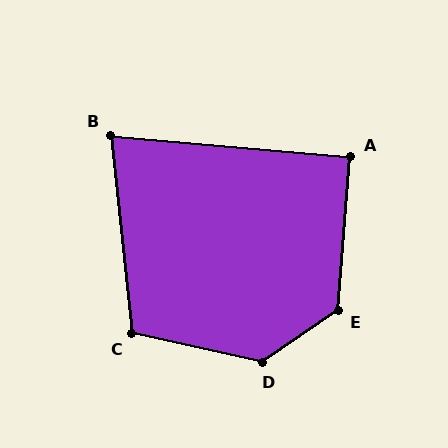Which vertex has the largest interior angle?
D, at approximately 133 degrees.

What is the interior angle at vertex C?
Approximately 108 degrees (obtuse).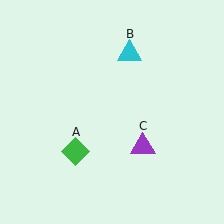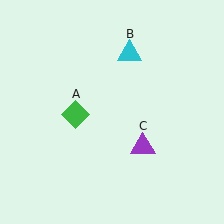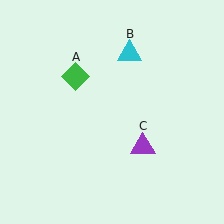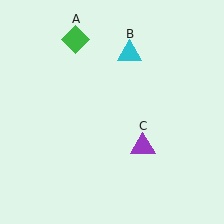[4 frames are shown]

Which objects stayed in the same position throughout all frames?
Cyan triangle (object B) and purple triangle (object C) remained stationary.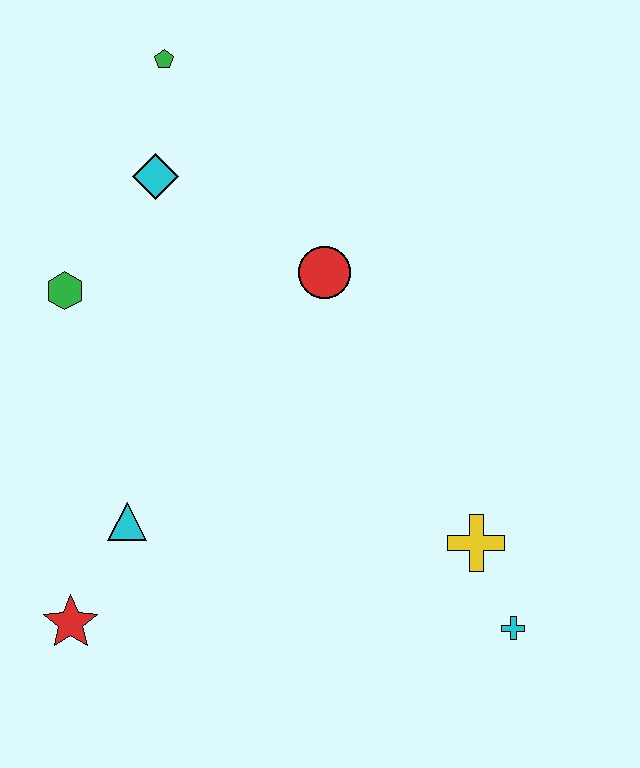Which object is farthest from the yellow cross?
The green pentagon is farthest from the yellow cross.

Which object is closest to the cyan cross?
The yellow cross is closest to the cyan cross.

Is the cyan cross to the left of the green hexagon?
No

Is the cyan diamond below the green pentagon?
Yes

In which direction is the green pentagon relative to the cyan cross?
The green pentagon is above the cyan cross.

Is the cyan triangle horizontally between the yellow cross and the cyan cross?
No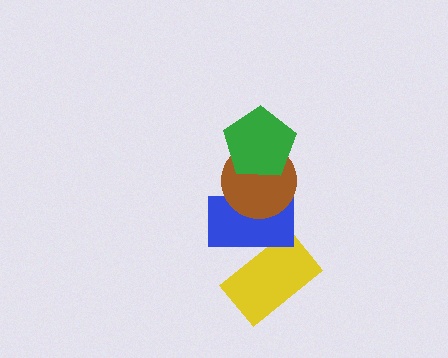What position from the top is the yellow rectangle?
The yellow rectangle is 4th from the top.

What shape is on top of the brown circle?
The green pentagon is on top of the brown circle.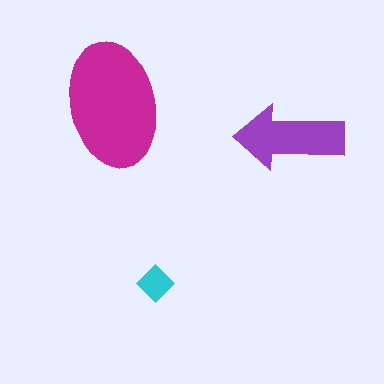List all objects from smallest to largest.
The cyan diamond, the purple arrow, the magenta ellipse.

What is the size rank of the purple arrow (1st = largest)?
2nd.